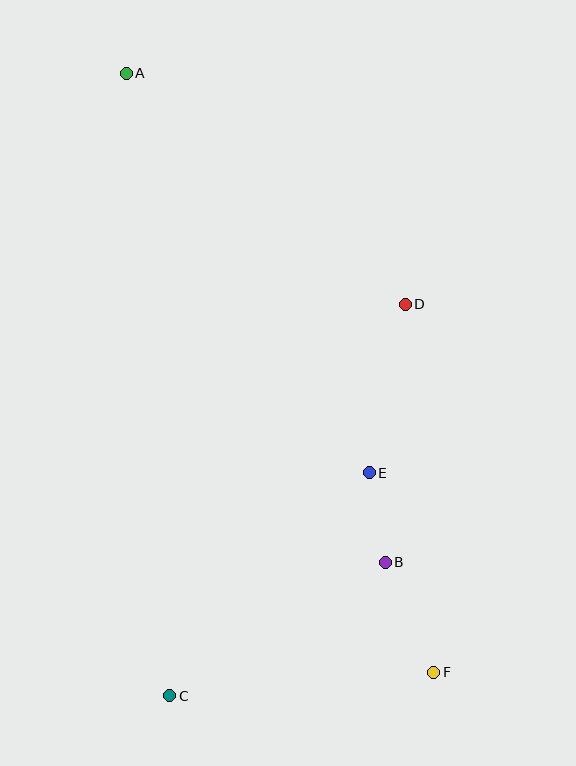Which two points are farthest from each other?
Points A and F are farthest from each other.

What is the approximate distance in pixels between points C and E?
The distance between C and E is approximately 299 pixels.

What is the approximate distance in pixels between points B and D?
The distance between B and D is approximately 259 pixels.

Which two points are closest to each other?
Points B and E are closest to each other.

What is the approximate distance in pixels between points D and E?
The distance between D and E is approximately 172 pixels.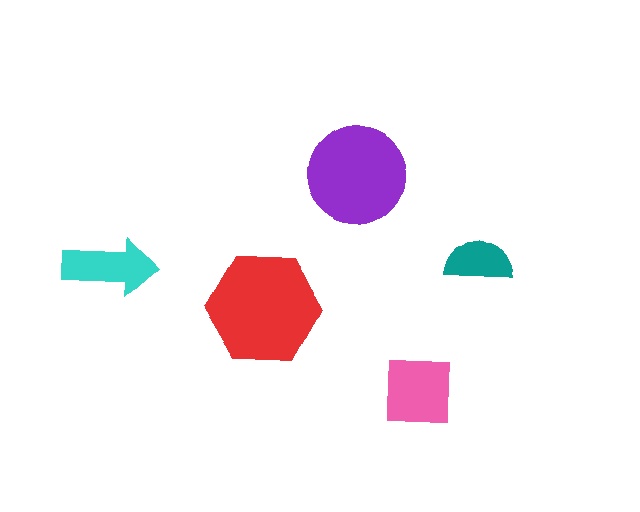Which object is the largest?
The red hexagon.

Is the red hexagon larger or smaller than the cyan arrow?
Larger.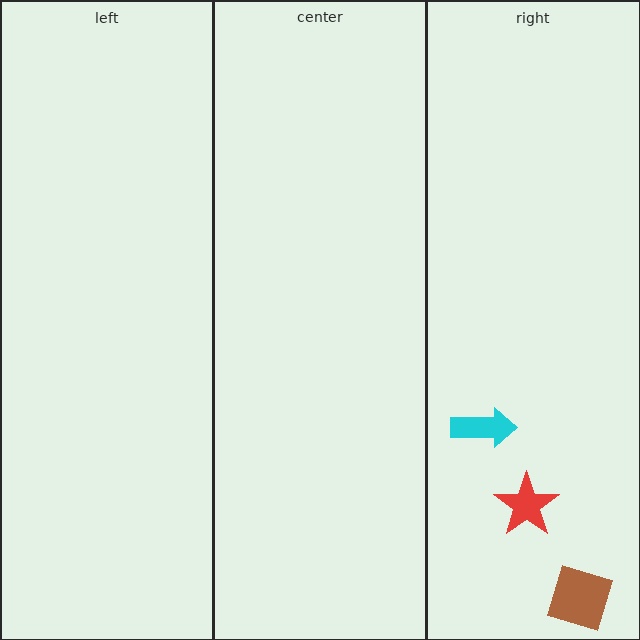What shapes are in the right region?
The cyan arrow, the red star, the brown square.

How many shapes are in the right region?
3.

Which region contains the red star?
The right region.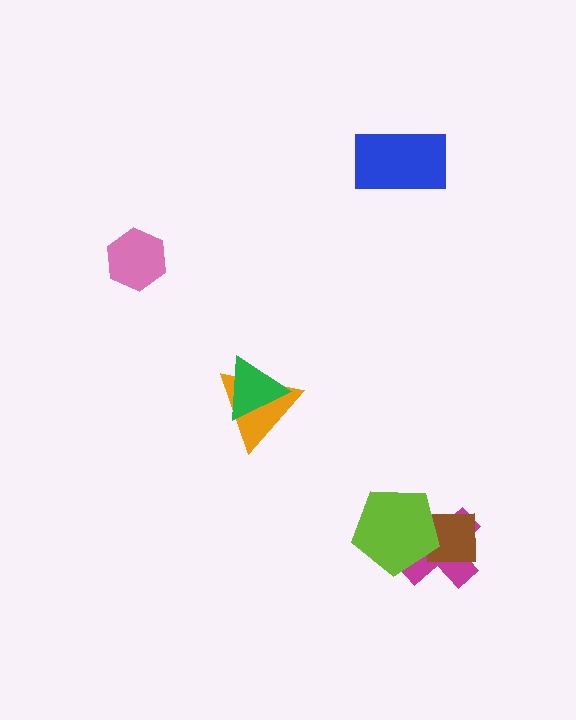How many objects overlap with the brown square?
2 objects overlap with the brown square.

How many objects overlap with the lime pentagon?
2 objects overlap with the lime pentagon.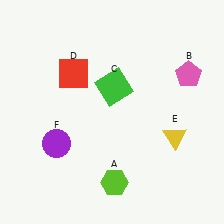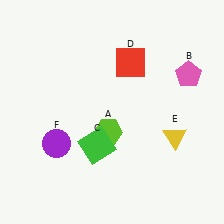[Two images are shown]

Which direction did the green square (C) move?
The green square (C) moved down.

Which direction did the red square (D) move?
The red square (D) moved right.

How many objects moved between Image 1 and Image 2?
3 objects moved between the two images.